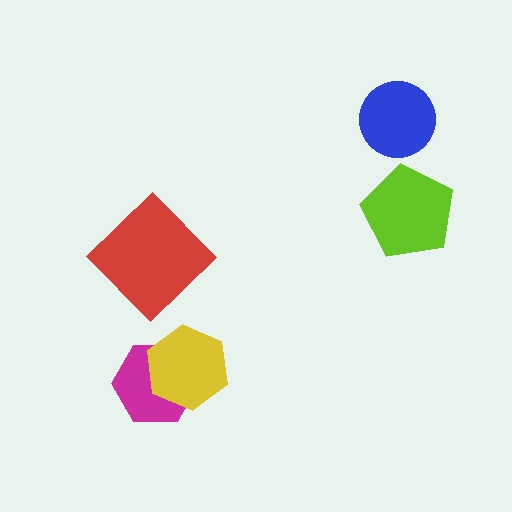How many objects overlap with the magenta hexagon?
1 object overlaps with the magenta hexagon.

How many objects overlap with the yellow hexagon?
1 object overlaps with the yellow hexagon.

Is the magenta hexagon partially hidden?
Yes, it is partially covered by another shape.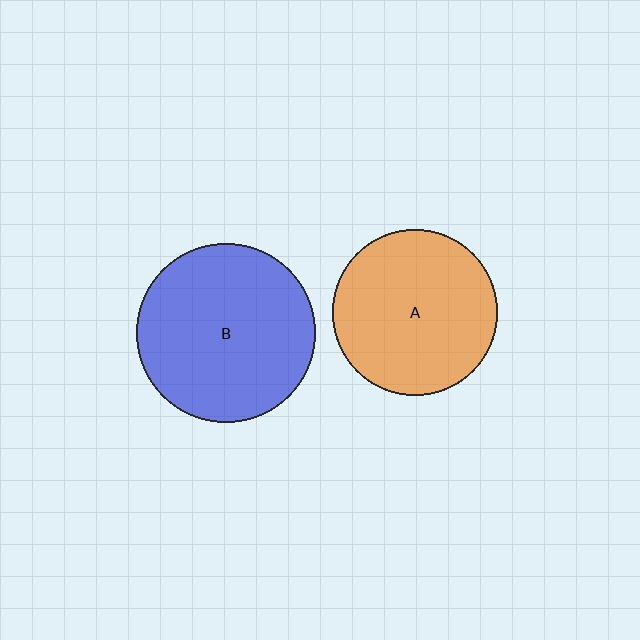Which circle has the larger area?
Circle B (blue).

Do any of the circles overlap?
No, none of the circles overlap.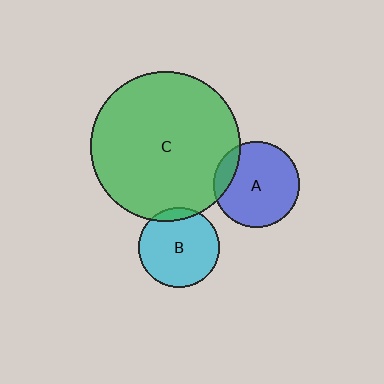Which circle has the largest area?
Circle C (green).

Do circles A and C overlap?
Yes.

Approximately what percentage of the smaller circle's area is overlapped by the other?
Approximately 15%.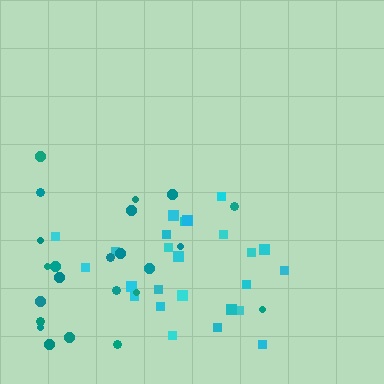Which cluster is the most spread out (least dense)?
Teal.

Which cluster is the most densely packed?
Cyan.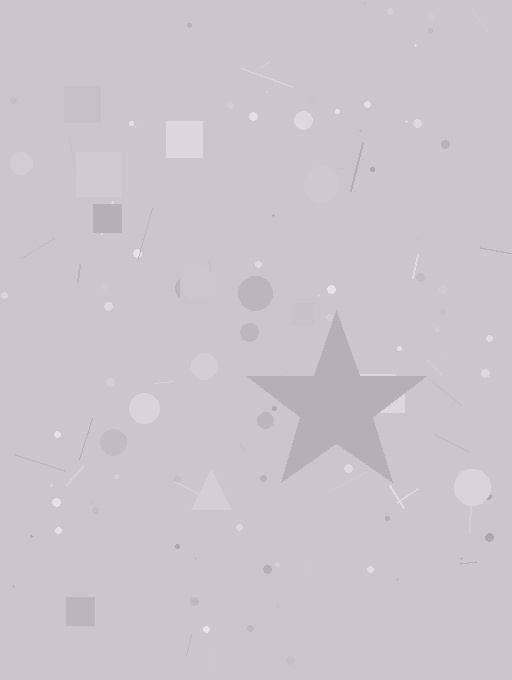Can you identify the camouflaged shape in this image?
The camouflaged shape is a star.